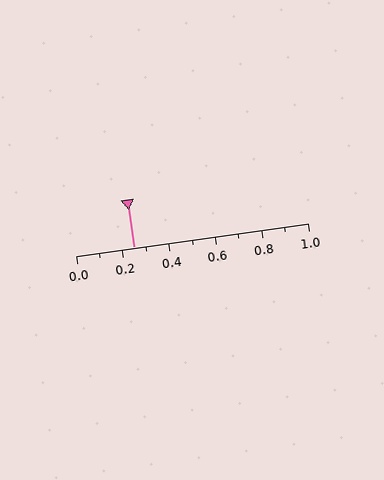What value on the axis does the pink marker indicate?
The marker indicates approximately 0.25.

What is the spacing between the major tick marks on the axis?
The major ticks are spaced 0.2 apart.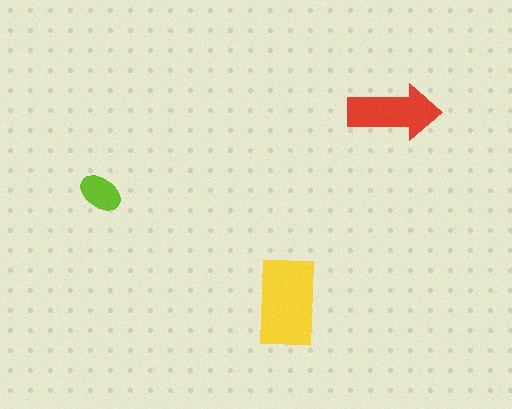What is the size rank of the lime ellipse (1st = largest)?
3rd.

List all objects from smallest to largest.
The lime ellipse, the red arrow, the yellow rectangle.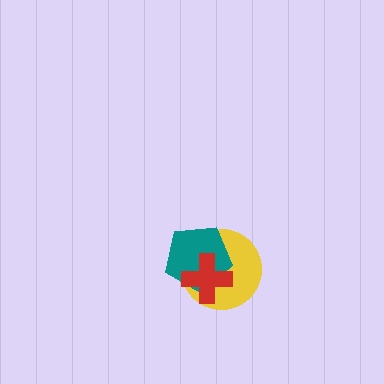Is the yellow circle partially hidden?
Yes, it is partially covered by another shape.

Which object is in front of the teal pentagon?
The red cross is in front of the teal pentagon.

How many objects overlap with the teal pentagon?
2 objects overlap with the teal pentagon.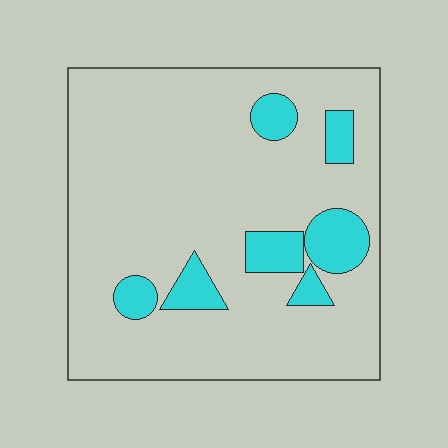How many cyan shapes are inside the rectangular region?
7.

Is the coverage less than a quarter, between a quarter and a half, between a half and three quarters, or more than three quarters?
Less than a quarter.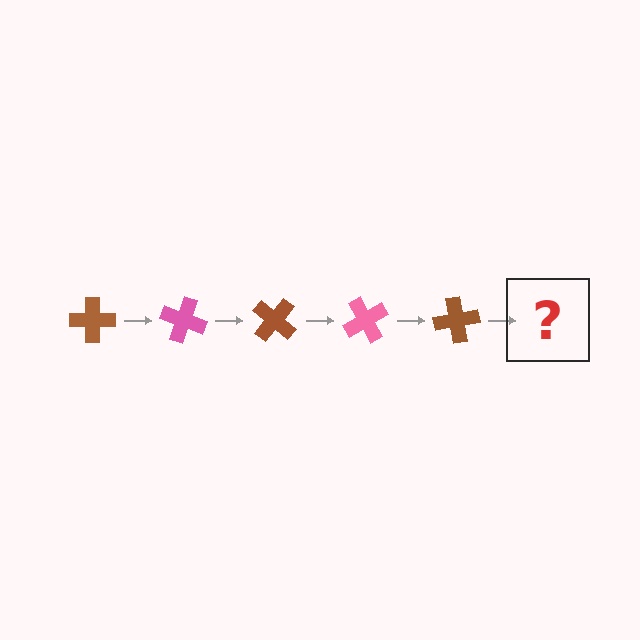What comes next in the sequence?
The next element should be a pink cross, rotated 100 degrees from the start.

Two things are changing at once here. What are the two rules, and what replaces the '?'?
The two rules are that it rotates 20 degrees each step and the color cycles through brown and pink. The '?' should be a pink cross, rotated 100 degrees from the start.